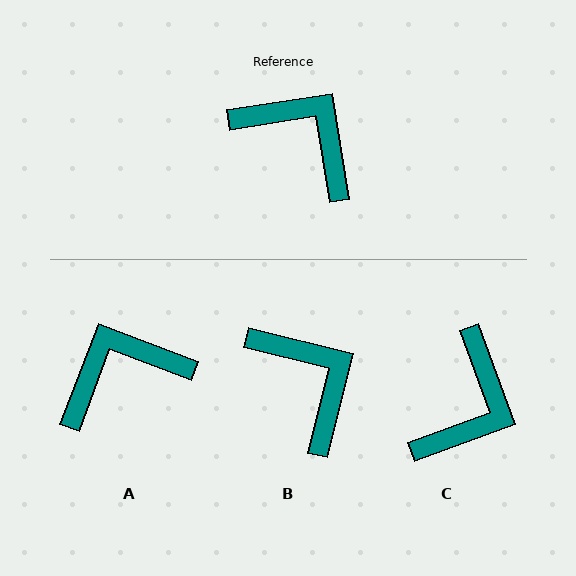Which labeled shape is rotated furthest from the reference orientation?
C, about 79 degrees away.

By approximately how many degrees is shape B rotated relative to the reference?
Approximately 23 degrees clockwise.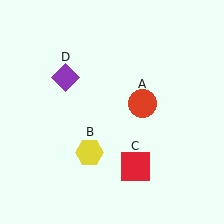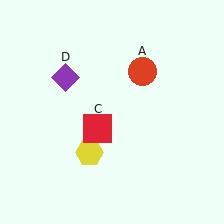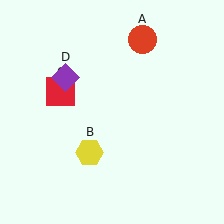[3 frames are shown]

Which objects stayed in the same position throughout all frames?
Yellow hexagon (object B) and purple diamond (object D) remained stationary.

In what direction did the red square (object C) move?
The red square (object C) moved up and to the left.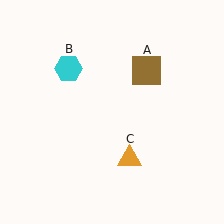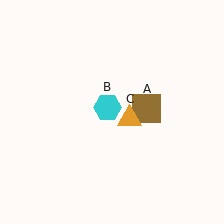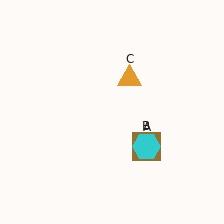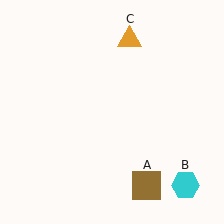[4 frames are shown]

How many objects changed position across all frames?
3 objects changed position: brown square (object A), cyan hexagon (object B), orange triangle (object C).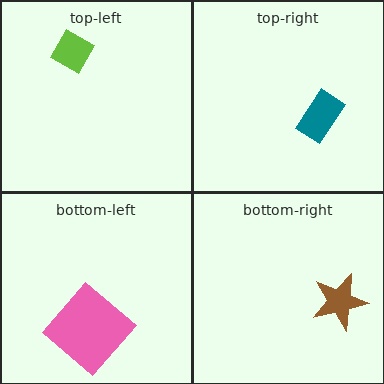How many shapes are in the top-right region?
1.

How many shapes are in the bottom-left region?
1.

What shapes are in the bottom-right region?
The brown star.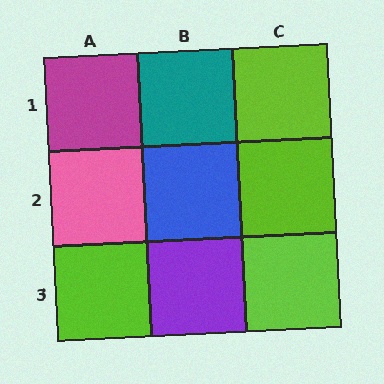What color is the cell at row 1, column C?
Lime.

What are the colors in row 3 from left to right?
Lime, purple, lime.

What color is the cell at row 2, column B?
Blue.